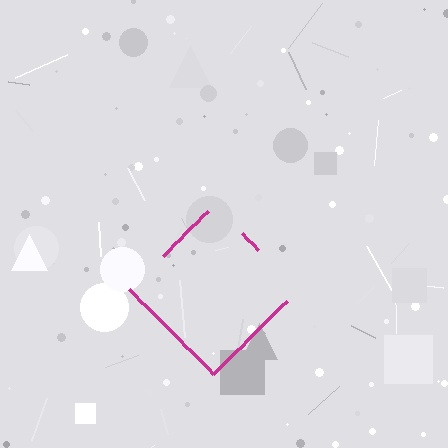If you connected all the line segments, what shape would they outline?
They would outline a diamond.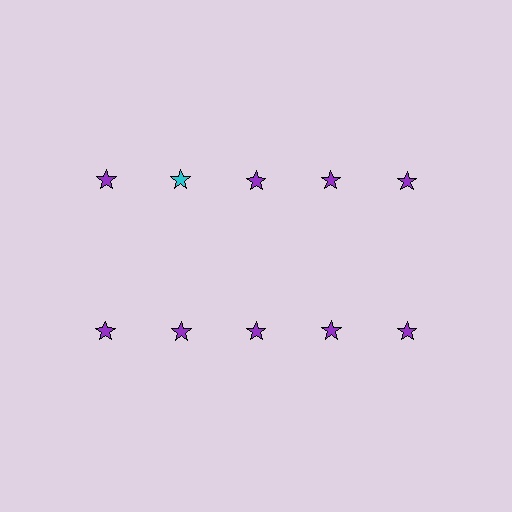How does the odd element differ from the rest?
It has a different color: cyan instead of purple.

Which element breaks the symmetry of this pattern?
The cyan star in the top row, second from left column breaks the symmetry. All other shapes are purple stars.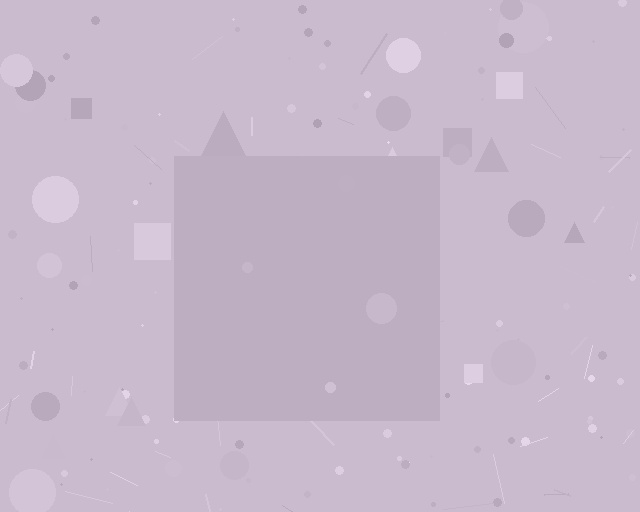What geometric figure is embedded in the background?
A square is embedded in the background.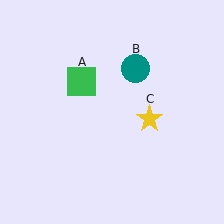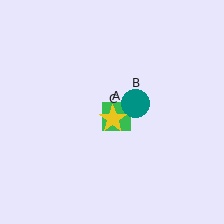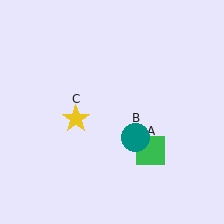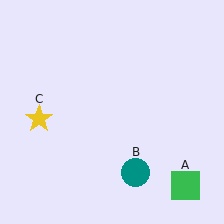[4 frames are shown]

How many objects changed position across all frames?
3 objects changed position: green square (object A), teal circle (object B), yellow star (object C).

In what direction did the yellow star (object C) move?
The yellow star (object C) moved left.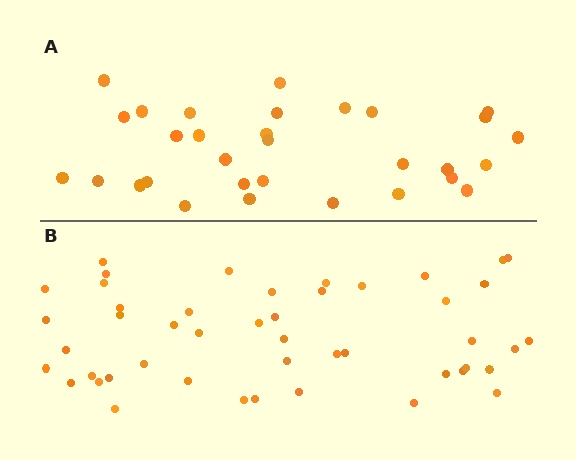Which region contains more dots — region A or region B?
Region B (the bottom region) has more dots.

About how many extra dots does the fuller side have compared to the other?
Region B has approximately 15 more dots than region A.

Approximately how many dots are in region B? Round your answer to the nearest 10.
About 50 dots. (The exact count is 47, which rounds to 50.)